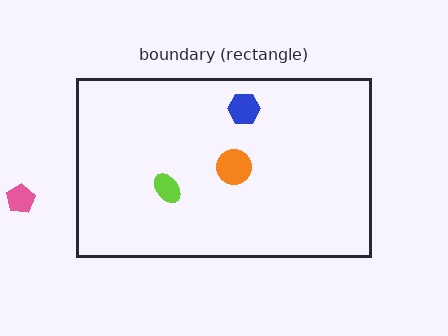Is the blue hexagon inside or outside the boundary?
Inside.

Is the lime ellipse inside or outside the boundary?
Inside.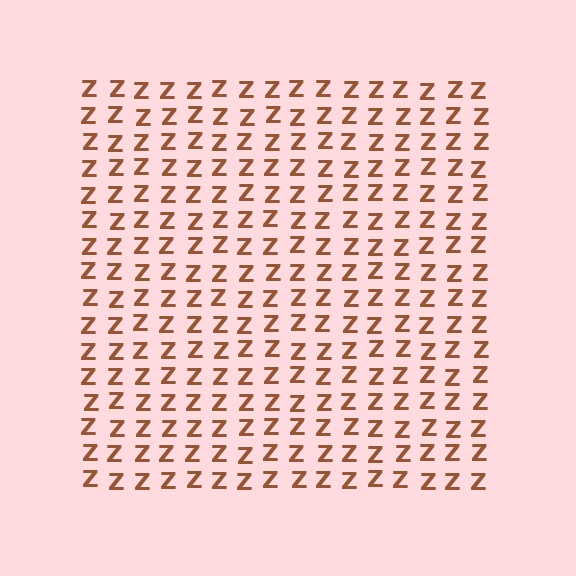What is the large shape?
The large shape is a square.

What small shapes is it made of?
It is made of small letter Z's.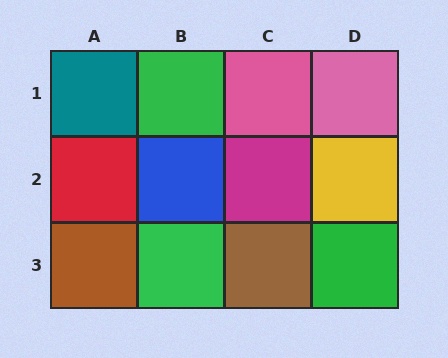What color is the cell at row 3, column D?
Green.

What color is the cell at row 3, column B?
Green.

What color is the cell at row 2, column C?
Magenta.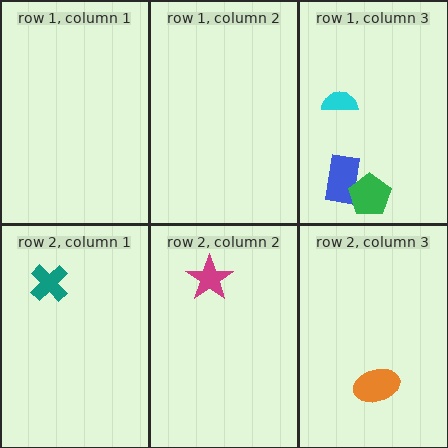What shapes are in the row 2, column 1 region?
The teal cross.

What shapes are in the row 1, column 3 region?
The cyan semicircle, the blue rectangle, the green pentagon.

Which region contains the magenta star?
The row 2, column 2 region.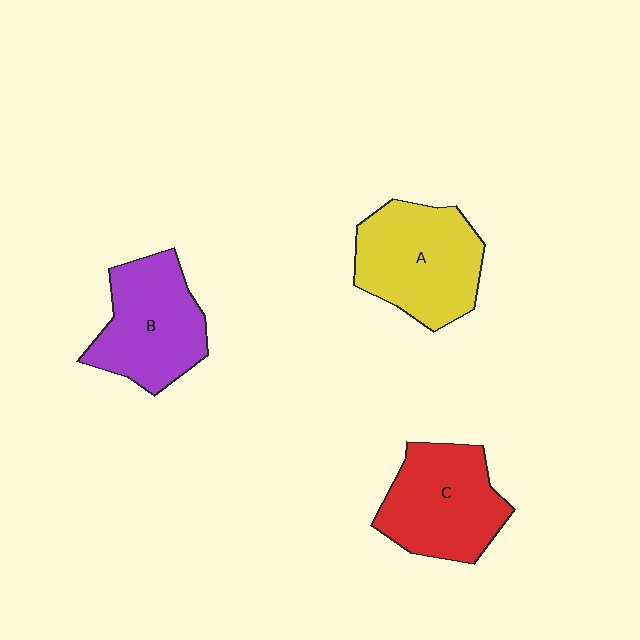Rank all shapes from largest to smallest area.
From largest to smallest: A (yellow), C (red), B (purple).